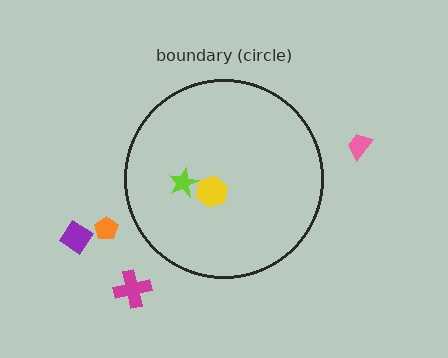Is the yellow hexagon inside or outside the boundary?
Inside.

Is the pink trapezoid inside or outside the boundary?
Outside.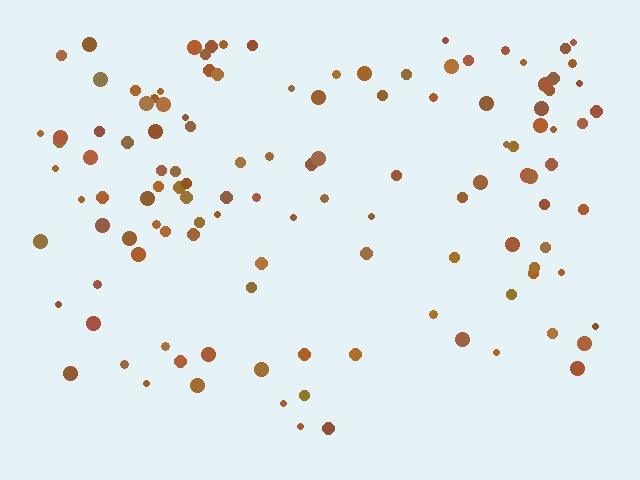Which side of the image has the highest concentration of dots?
The top.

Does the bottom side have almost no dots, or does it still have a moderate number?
Still a moderate number, just noticeably fewer than the top.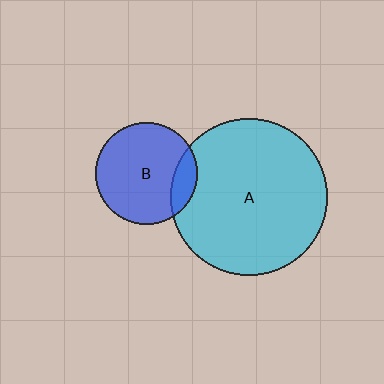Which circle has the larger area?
Circle A (cyan).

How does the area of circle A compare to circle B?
Approximately 2.3 times.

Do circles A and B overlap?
Yes.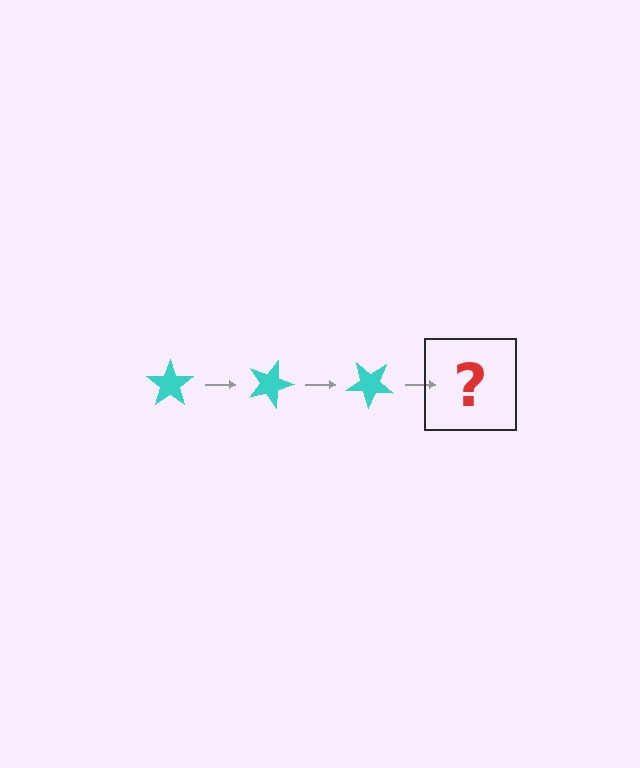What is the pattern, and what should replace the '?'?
The pattern is that the star rotates 20 degrees each step. The '?' should be a cyan star rotated 60 degrees.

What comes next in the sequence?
The next element should be a cyan star rotated 60 degrees.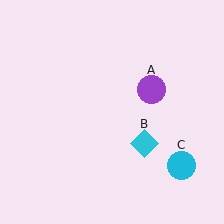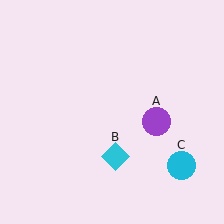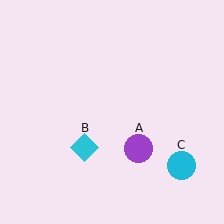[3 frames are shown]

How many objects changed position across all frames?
2 objects changed position: purple circle (object A), cyan diamond (object B).